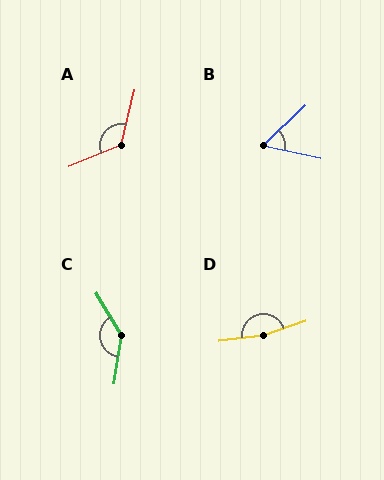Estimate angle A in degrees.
Approximately 126 degrees.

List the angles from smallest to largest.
B (56°), A (126°), C (140°), D (168°).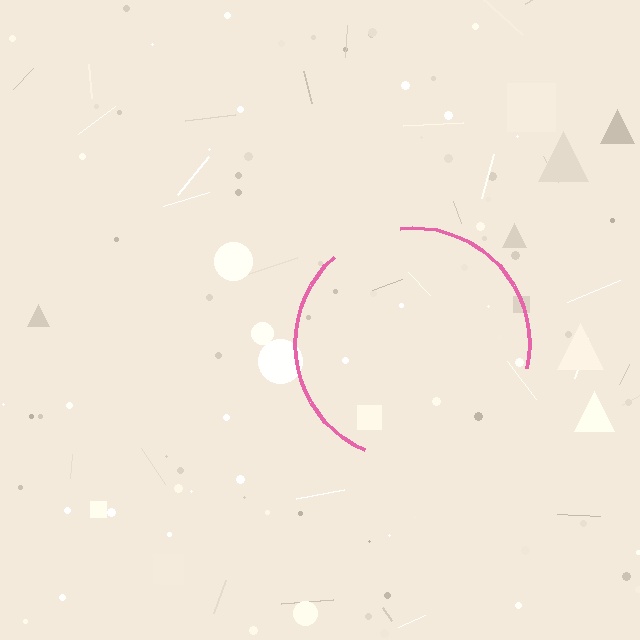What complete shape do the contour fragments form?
The contour fragments form a circle.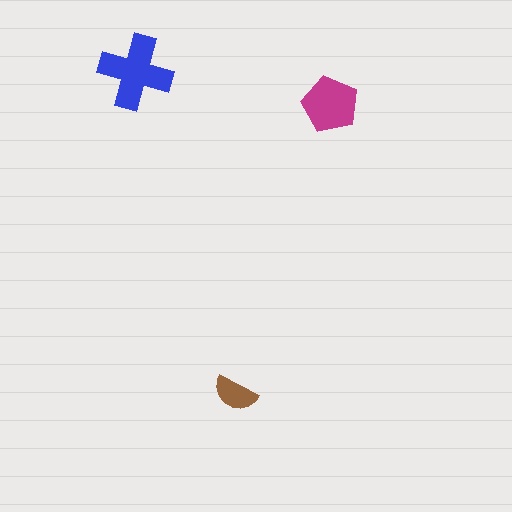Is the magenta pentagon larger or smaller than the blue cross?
Smaller.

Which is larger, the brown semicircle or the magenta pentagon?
The magenta pentagon.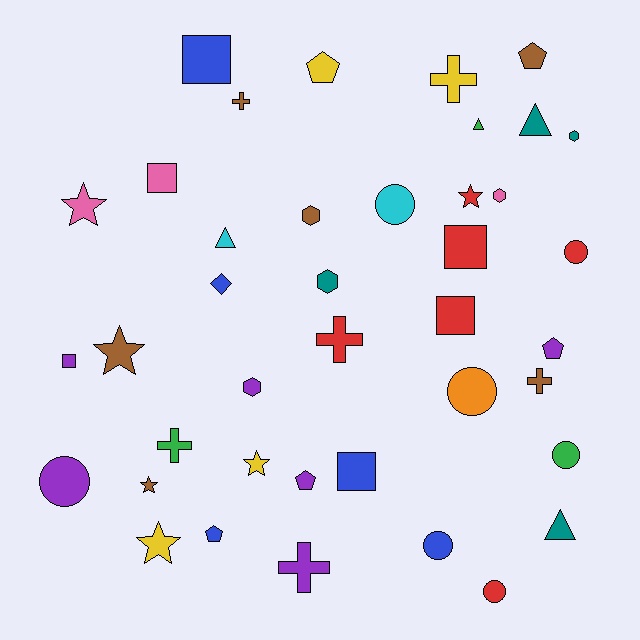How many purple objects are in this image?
There are 6 purple objects.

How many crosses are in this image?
There are 6 crosses.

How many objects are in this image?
There are 40 objects.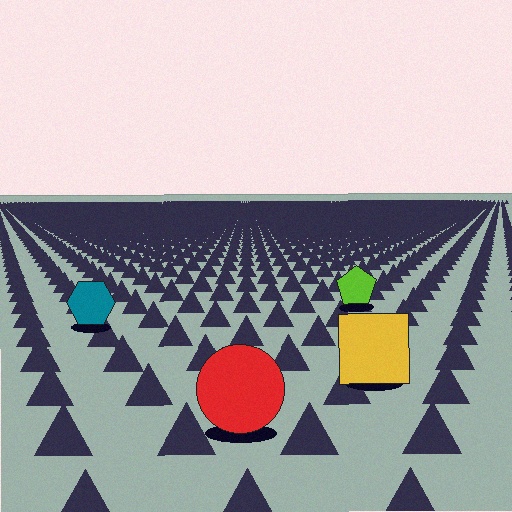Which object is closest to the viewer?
The red circle is closest. The texture marks near it are larger and more spread out.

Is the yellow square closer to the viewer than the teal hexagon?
Yes. The yellow square is closer — you can tell from the texture gradient: the ground texture is coarser near it.